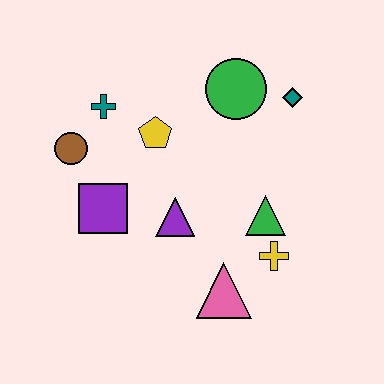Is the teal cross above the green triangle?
Yes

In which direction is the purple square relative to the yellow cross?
The purple square is to the left of the yellow cross.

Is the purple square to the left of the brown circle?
No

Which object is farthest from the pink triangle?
The teal cross is farthest from the pink triangle.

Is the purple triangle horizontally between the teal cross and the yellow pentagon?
No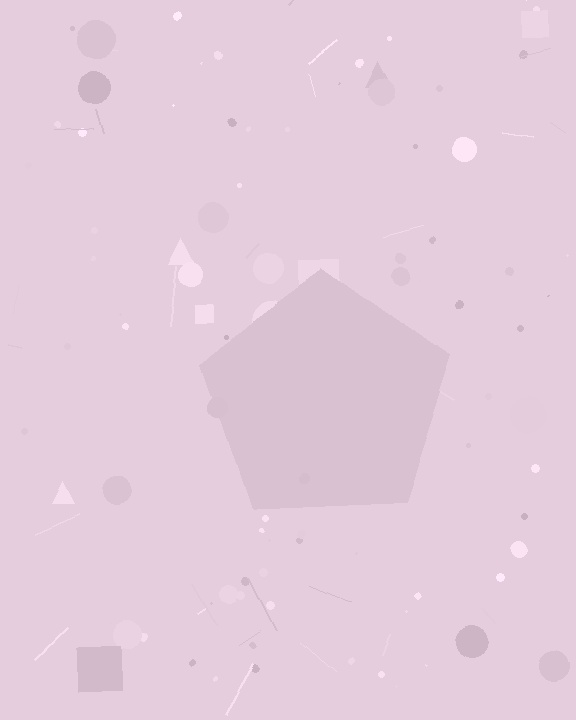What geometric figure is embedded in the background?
A pentagon is embedded in the background.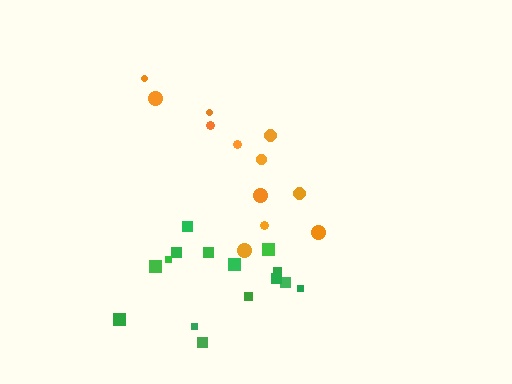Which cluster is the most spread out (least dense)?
Green.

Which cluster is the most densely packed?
Orange.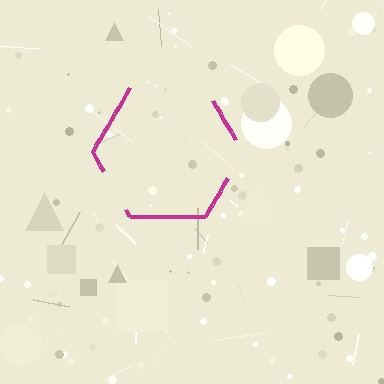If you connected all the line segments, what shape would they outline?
They would outline a hexagon.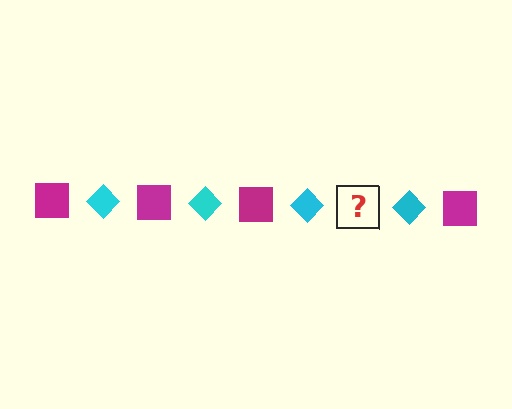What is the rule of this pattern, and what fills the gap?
The rule is that the pattern alternates between magenta square and cyan diamond. The gap should be filled with a magenta square.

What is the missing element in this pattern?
The missing element is a magenta square.